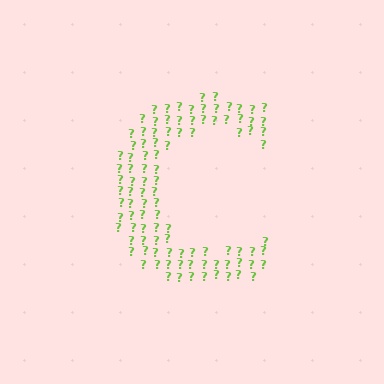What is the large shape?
The large shape is the letter C.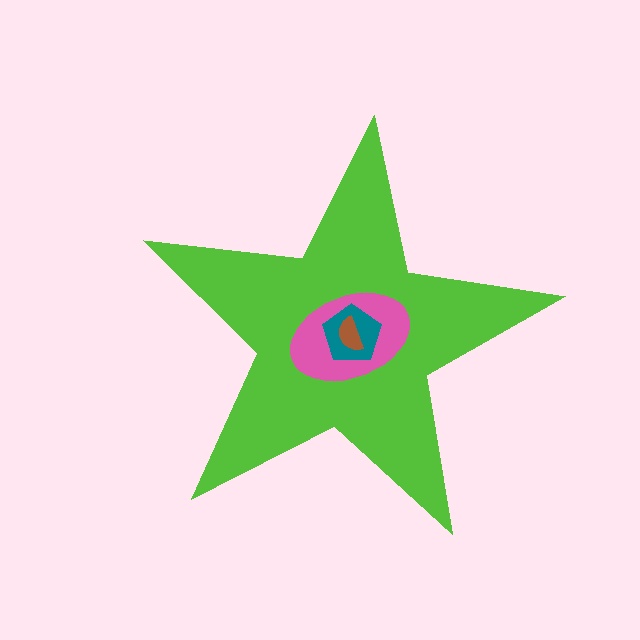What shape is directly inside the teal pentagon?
The brown semicircle.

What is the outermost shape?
The lime star.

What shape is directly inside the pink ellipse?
The teal pentagon.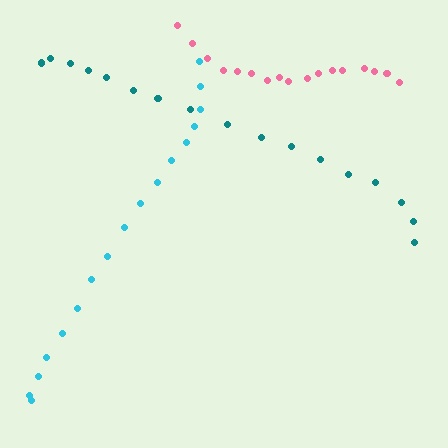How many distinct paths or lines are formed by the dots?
There are 3 distinct paths.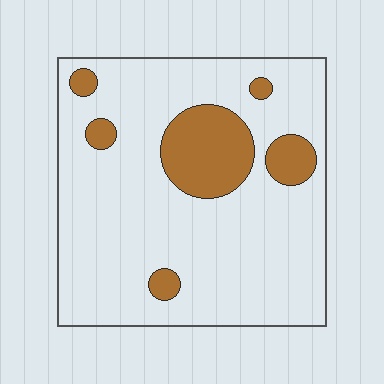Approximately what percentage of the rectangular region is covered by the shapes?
Approximately 15%.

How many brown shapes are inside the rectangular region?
6.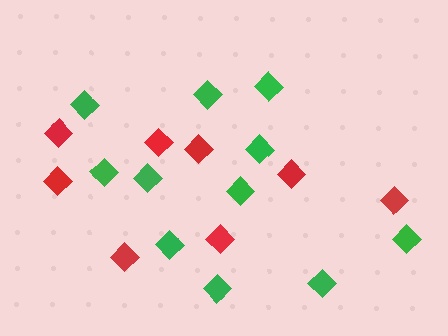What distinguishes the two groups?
There are 2 groups: one group of red diamonds (8) and one group of green diamonds (11).